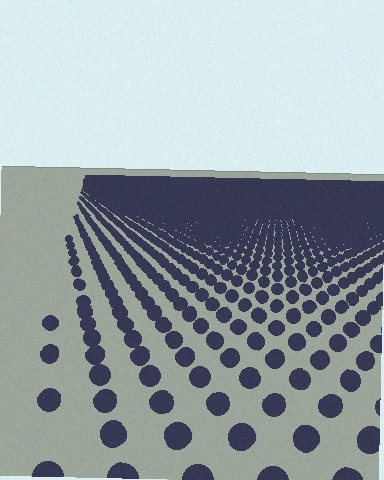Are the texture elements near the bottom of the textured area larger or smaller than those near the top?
Larger. Near the bottom, elements are closer to the viewer and appear at a bigger on-screen size.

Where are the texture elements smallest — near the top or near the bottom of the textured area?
Near the top.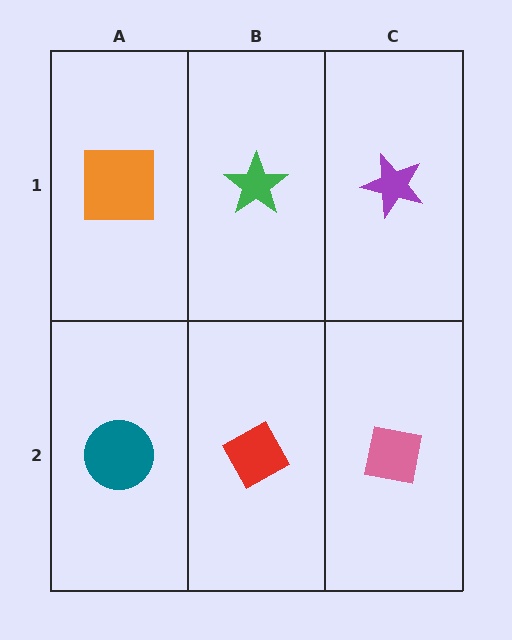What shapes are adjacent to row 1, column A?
A teal circle (row 2, column A), a green star (row 1, column B).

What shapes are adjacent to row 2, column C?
A purple star (row 1, column C), a red diamond (row 2, column B).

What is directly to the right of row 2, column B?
A pink square.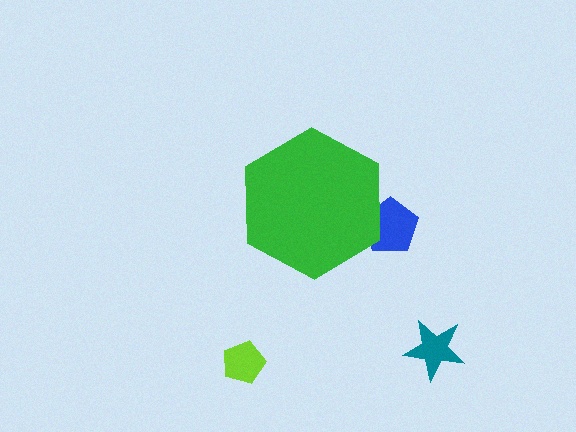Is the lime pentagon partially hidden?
No, the lime pentagon is fully visible.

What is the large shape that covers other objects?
A green hexagon.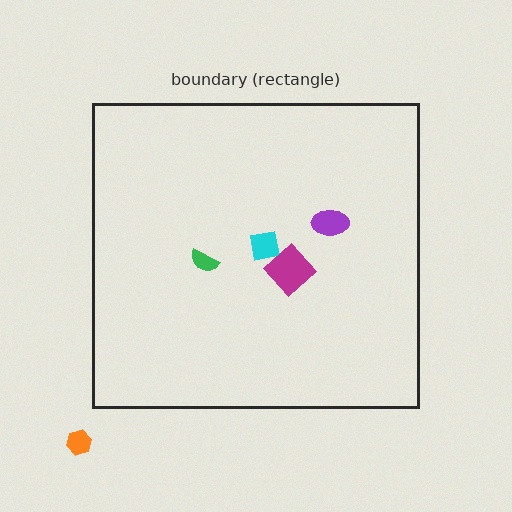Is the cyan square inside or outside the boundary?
Inside.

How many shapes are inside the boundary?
4 inside, 1 outside.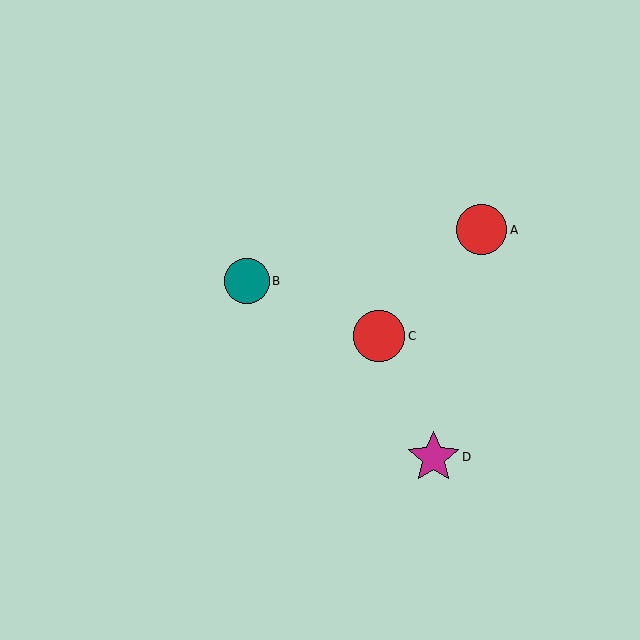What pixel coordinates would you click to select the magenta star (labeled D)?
Click at (433, 457) to select the magenta star D.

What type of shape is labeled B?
Shape B is a teal circle.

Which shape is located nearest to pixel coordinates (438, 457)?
The magenta star (labeled D) at (433, 457) is nearest to that location.